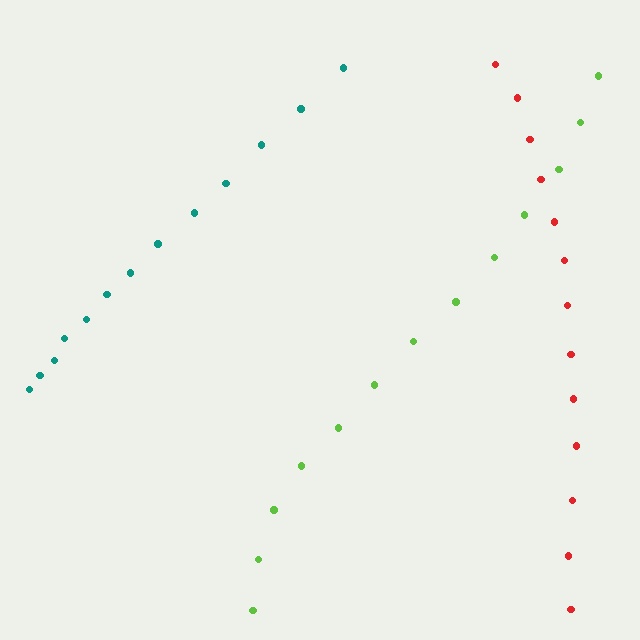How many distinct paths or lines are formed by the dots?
There are 3 distinct paths.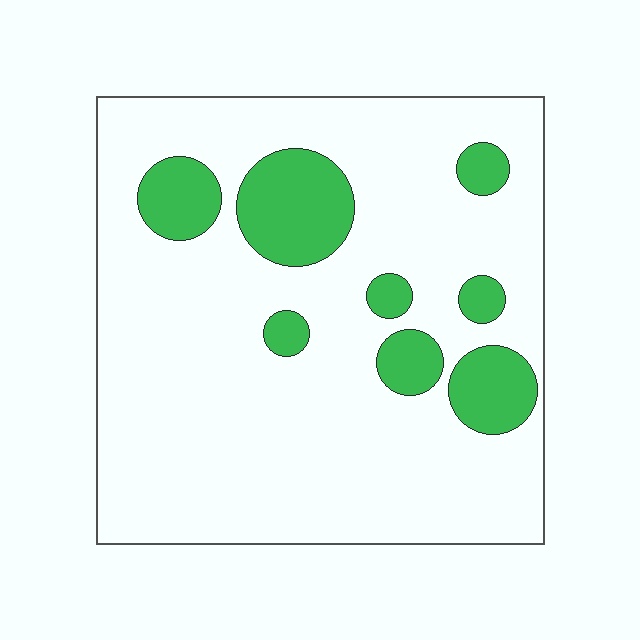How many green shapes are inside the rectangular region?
8.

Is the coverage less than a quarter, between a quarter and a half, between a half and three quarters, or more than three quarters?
Less than a quarter.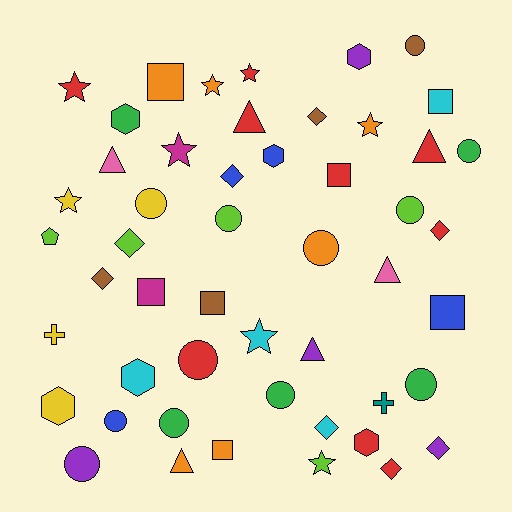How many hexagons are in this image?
There are 6 hexagons.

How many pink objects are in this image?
There are 2 pink objects.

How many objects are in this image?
There are 50 objects.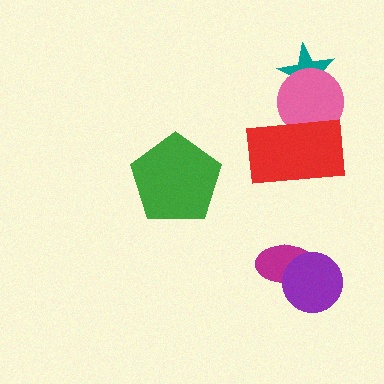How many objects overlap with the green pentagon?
0 objects overlap with the green pentagon.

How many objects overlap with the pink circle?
2 objects overlap with the pink circle.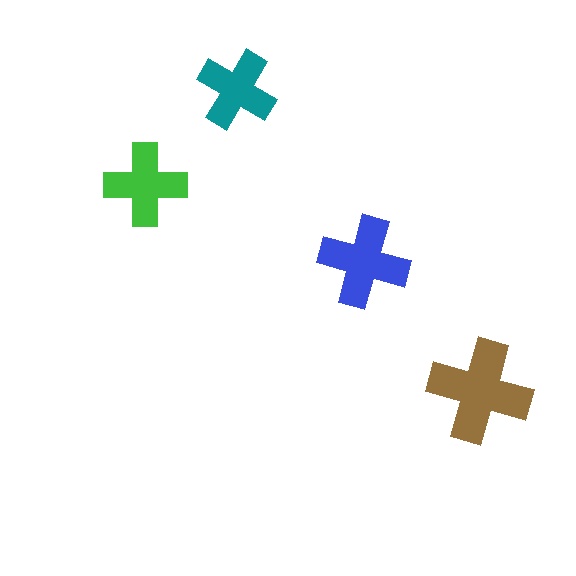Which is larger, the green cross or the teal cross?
The green one.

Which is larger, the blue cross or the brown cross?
The brown one.